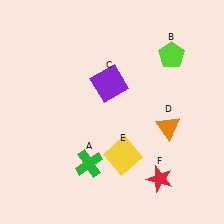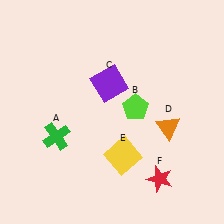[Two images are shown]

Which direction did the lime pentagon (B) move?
The lime pentagon (B) moved down.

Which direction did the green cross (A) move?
The green cross (A) moved left.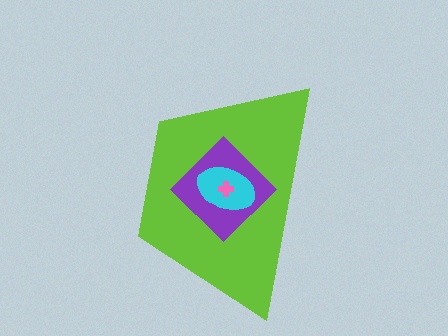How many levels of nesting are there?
4.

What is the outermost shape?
The lime trapezoid.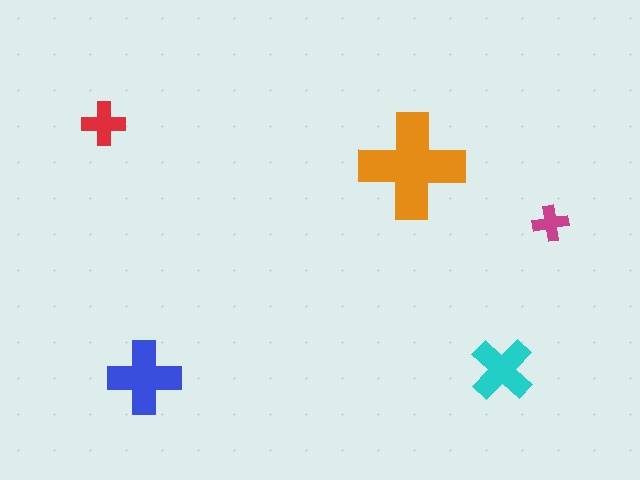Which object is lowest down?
The blue cross is bottommost.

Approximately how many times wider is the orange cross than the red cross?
About 2.5 times wider.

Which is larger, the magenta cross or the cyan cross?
The cyan one.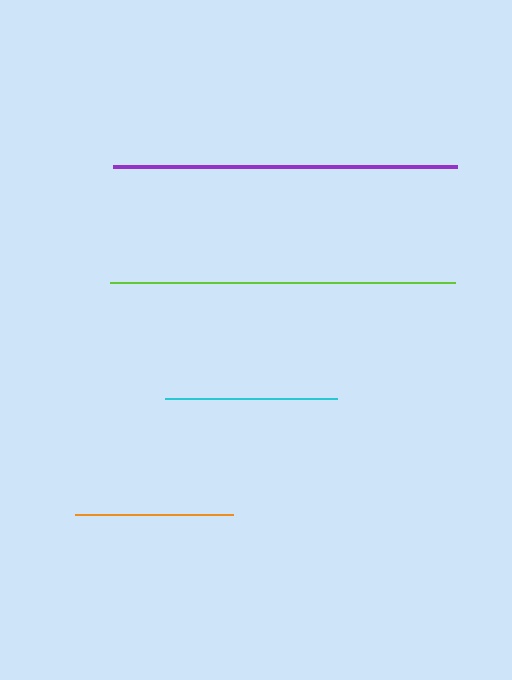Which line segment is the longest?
The lime line is the longest at approximately 344 pixels.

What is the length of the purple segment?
The purple segment is approximately 344 pixels long.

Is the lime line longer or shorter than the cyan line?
The lime line is longer than the cyan line.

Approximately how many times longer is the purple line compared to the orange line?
The purple line is approximately 2.2 times the length of the orange line.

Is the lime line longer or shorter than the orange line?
The lime line is longer than the orange line.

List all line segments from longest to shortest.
From longest to shortest: lime, purple, cyan, orange.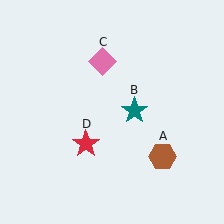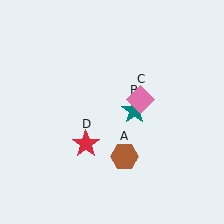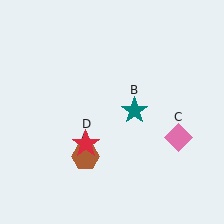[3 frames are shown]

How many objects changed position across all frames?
2 objects changed position: brown hexagon (object A), pink diamond (object C).